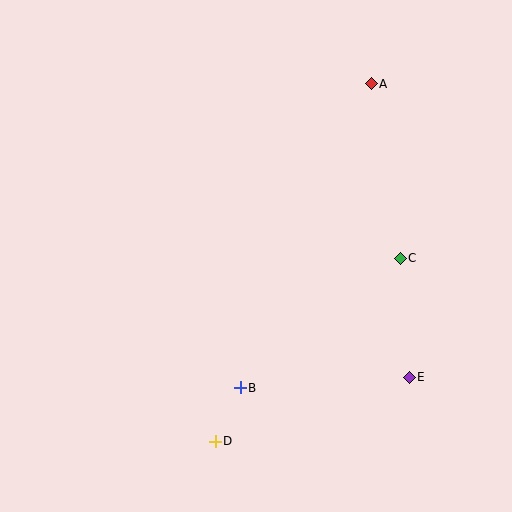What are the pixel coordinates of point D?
Point D is at (215, 441).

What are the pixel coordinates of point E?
Point E is at (409, 377).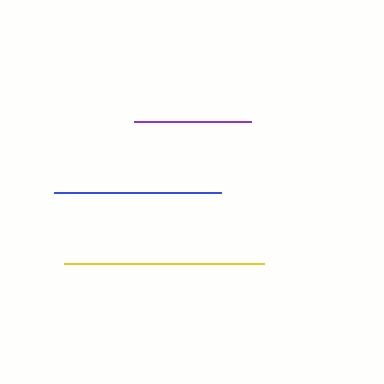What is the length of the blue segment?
The blue segment is approximately 167 pixels long.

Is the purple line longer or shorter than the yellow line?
The yellow line is longer than the purple line.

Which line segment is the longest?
The yellow line is the longest at approximately 200 pixels.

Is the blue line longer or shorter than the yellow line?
The yellow line is longer than the blue line.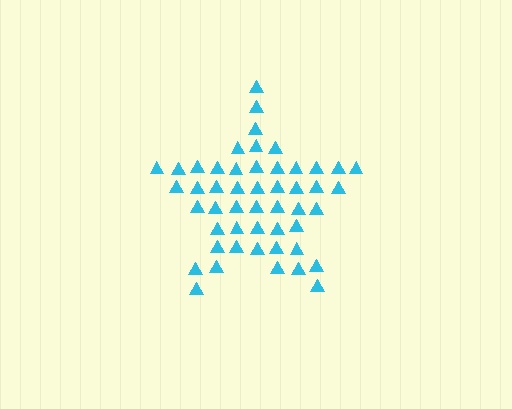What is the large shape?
The large shape is a star.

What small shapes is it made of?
It is made of small triangles.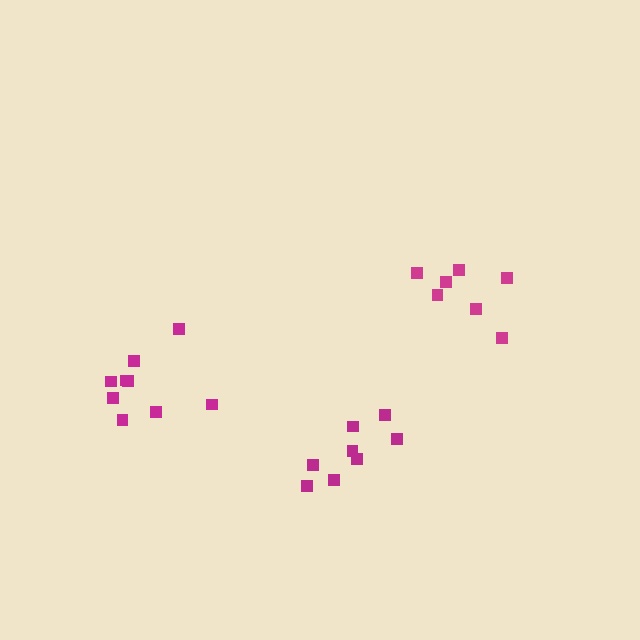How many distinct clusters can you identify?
There are 3 distinct clusters.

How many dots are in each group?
Group 1: 9 dots, Group 2: 8 dots, Group 3: 7 dots (24 total).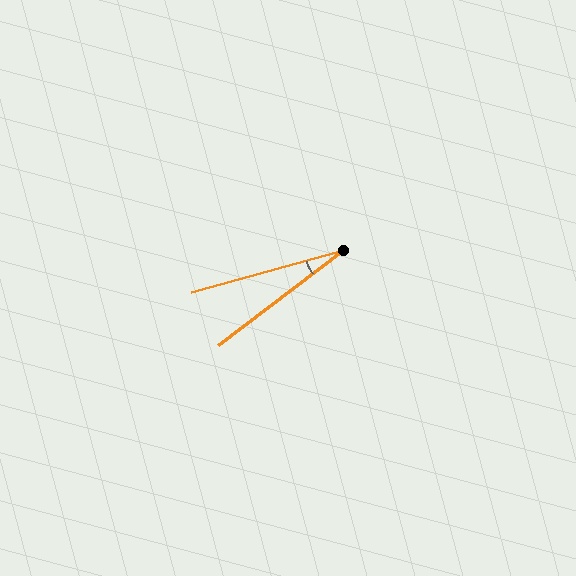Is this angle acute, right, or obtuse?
It is acute.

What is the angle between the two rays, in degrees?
Approximately 22 degrees.